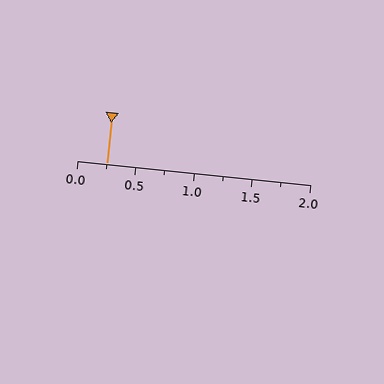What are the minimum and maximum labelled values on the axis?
The axis runs from 0.0 to 2.0.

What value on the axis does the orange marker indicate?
The marker indicates approximately 0.25.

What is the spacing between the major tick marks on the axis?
The major ticks are spaced 0.5 apart.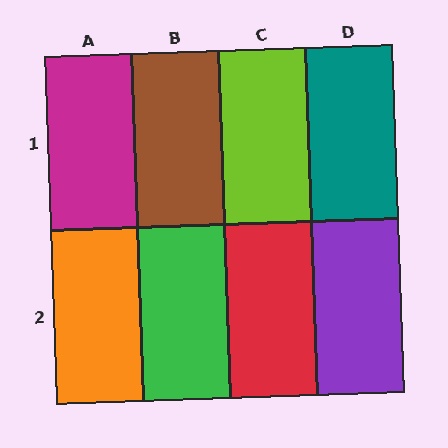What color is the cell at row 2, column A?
Orange.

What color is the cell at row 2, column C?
Red.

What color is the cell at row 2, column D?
Purple.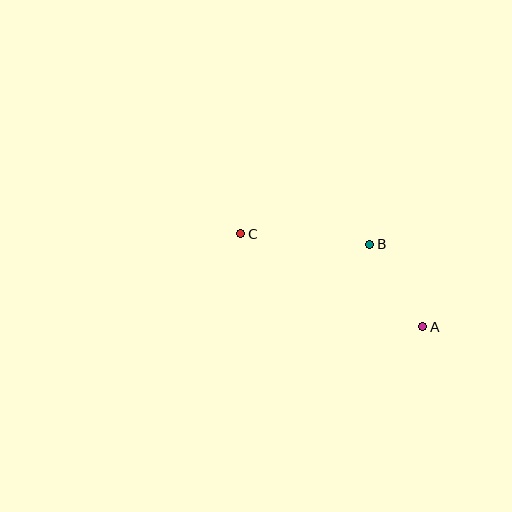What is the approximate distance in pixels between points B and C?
The distance between B and C is approximately 130 pixels.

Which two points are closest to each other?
Points A and B are closest to each other.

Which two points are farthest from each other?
Points A and C are farthest from each other.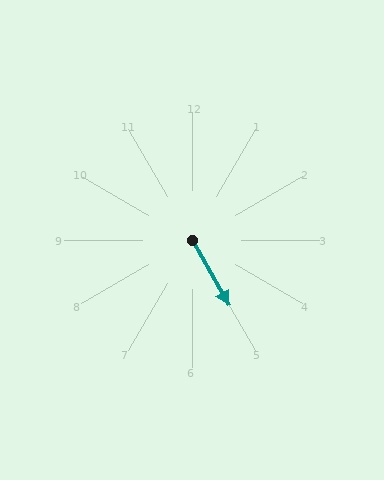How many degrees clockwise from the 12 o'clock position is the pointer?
Approximately 150 degrees.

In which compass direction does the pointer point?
Southeast.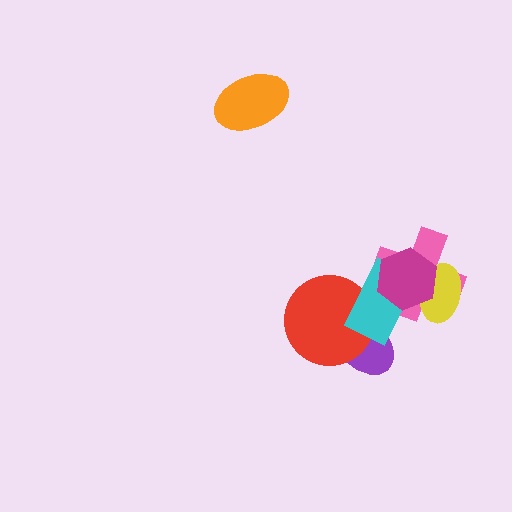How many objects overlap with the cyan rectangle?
5 objects overlap with the cyan rectangle.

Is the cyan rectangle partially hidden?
Yes, it is partially covered by another shape.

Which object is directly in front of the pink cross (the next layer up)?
The yellow ellipse is directly in front of the pink cross.